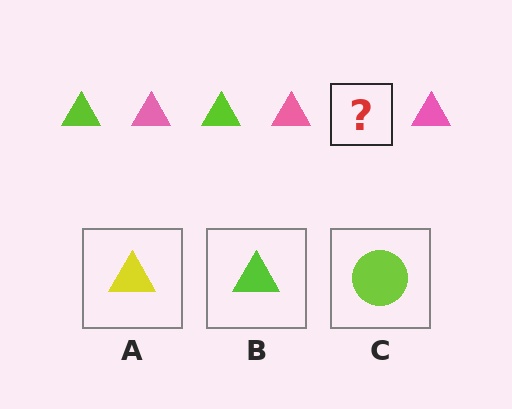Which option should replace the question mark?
Option B.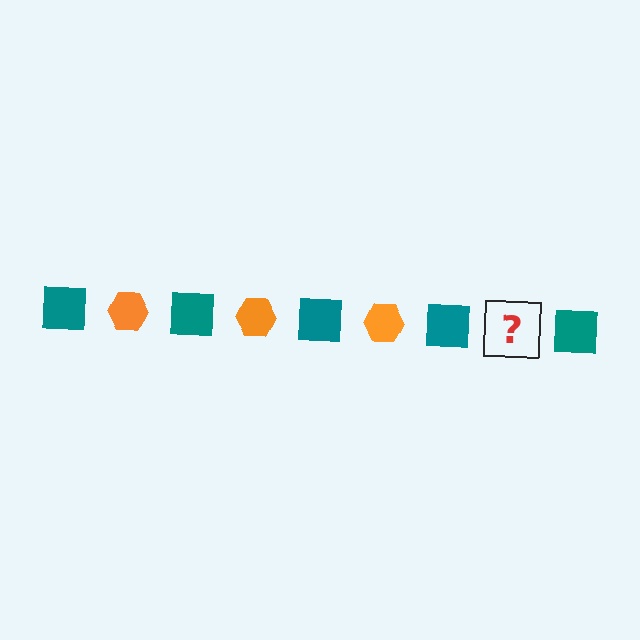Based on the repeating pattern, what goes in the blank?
The blank should be an orange hexagon.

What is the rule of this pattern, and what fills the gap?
The rule is that the pattern alternates between teal square and orange hexagon. The gap should be filled with an orange hexagon.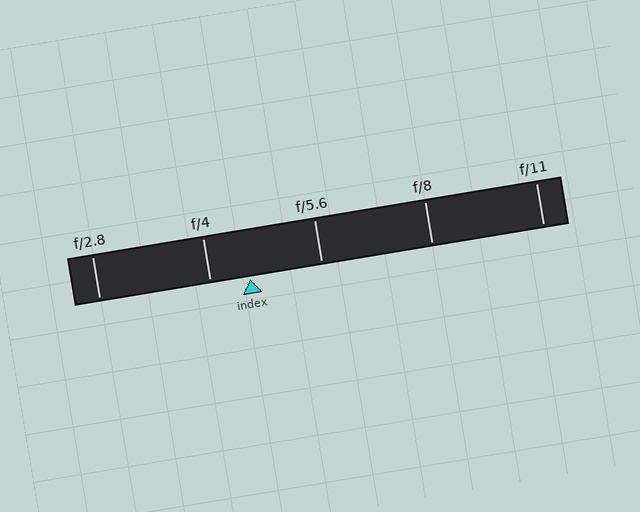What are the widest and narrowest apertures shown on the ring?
The widest aperture shown is f/2.8 and the narrowest is f/11.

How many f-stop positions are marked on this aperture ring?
There are 5 f-stop positions marked.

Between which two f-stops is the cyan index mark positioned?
The index mark is between f/4 and f/5.6.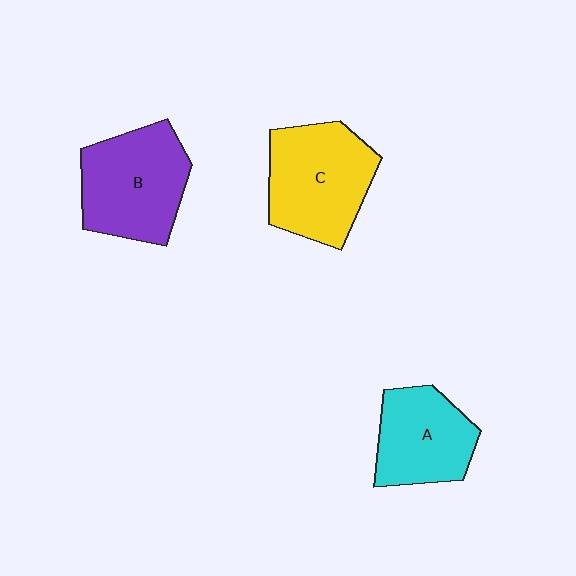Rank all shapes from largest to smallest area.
From largest to smallest: C (yellow), B (purple), A (cyan).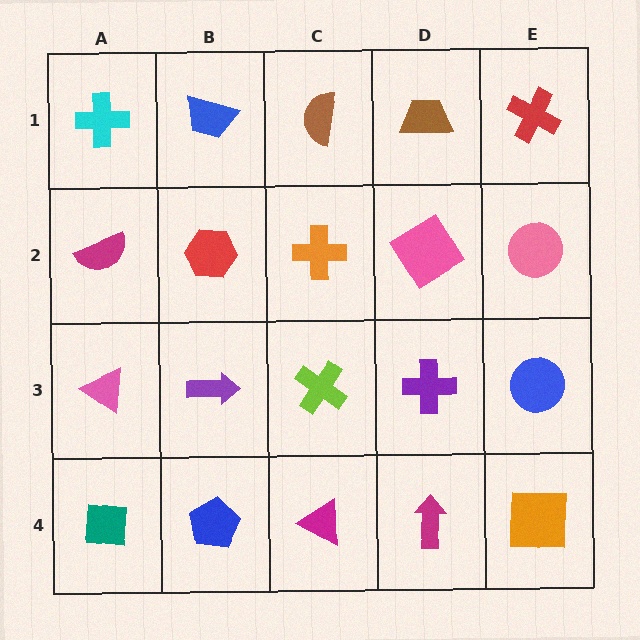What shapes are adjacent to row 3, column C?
An orange cross (row 2, column C), a magenta triangle (row 4, column C), a purple arrow (row 3, column B), a purple cross (row 3, column D).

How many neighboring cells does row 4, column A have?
2.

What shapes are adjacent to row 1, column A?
A magenta semicircle (row 2, column A), a blue trapezoid (row 1, column B).